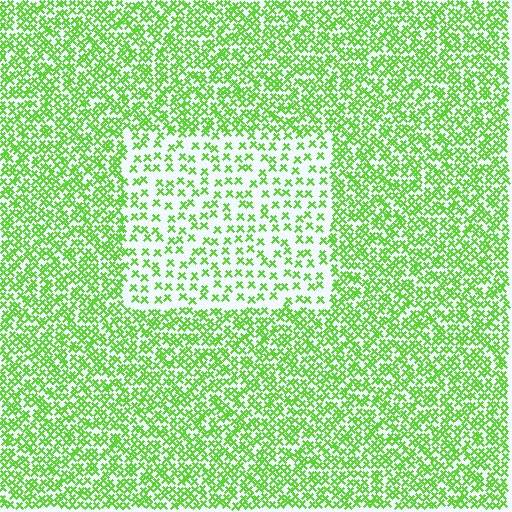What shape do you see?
I see a rectangle.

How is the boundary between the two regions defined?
The boundary is defined by a change in element density (approximately 2.3x ratio). All elements are the same color, size, and shape.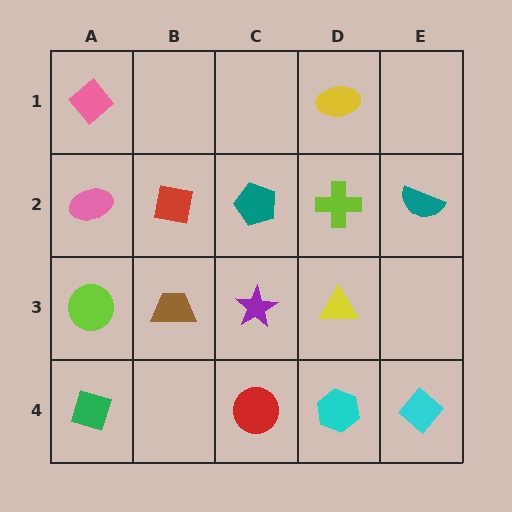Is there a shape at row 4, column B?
No, that cell is empty.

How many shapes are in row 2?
5 shapes.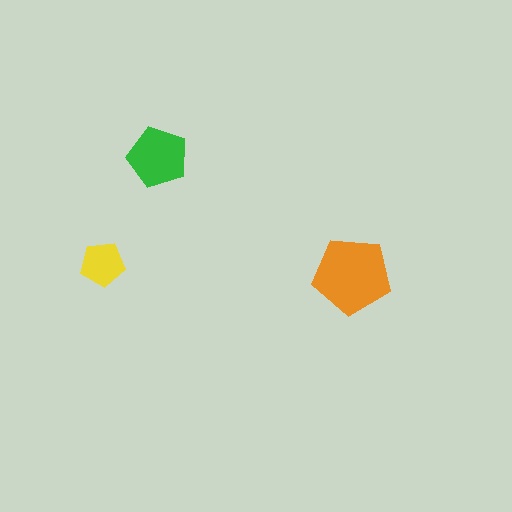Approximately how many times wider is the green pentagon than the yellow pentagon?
About 1.5 times wider.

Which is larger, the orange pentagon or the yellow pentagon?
The orange one.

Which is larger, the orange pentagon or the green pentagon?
The orange one.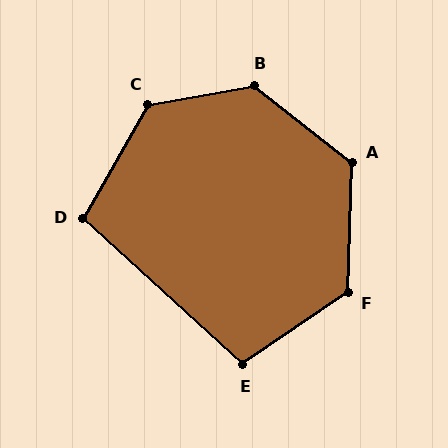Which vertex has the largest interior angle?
B, at approximately 132 degrees.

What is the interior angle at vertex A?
Approximately 127 degrees (obtuse).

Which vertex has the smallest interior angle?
D, at approximately 102 degrees.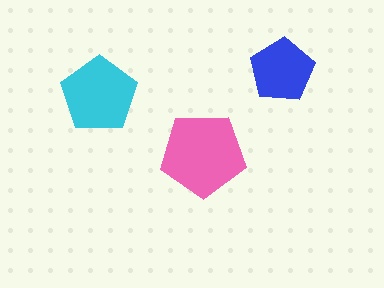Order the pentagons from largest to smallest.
the pink one, the cyan one, the blue one.